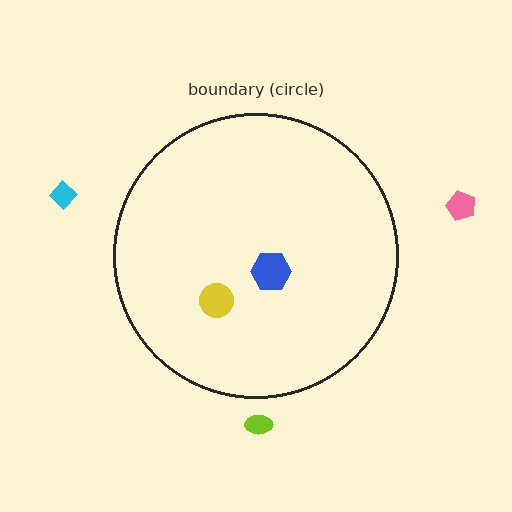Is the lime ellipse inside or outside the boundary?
Outside.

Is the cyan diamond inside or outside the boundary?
Outside.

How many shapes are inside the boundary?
2 inside, 3 outside.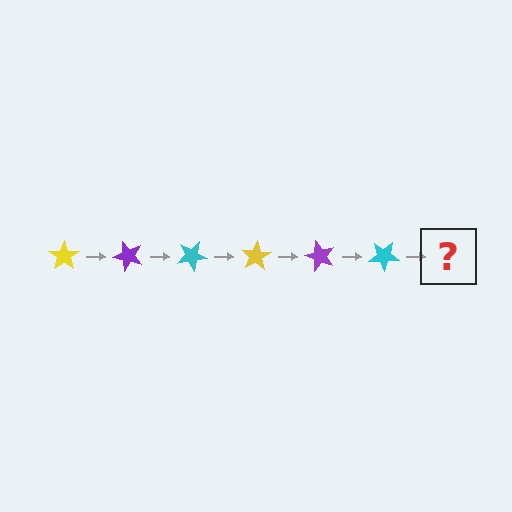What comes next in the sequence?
The next element should be a yellow star, rotated 300 degrees from the start.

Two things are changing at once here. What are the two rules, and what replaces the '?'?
The two rules are that it rotates 50 degrees each step and the color cycles through yellow, purple, and cyan. The '?' should be a yellow star, rotated 300 degrees from the start.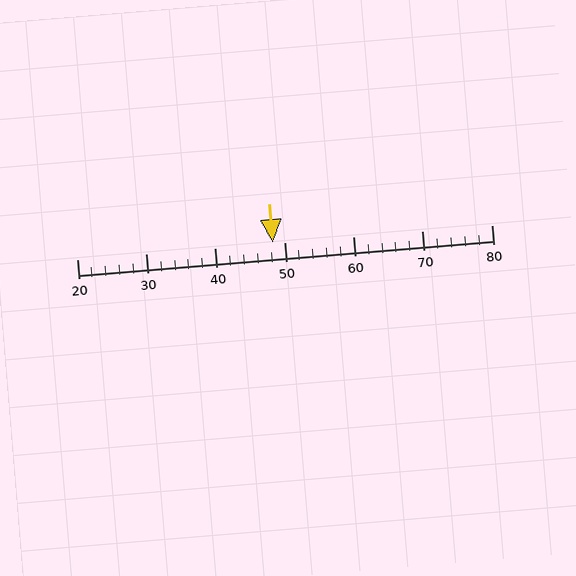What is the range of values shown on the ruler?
The ruler shows values from 20 to 80.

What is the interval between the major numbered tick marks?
The major tick marks are spaced 10 units apart.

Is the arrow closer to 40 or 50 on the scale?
The arrow is closer to 50.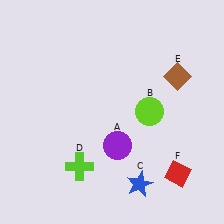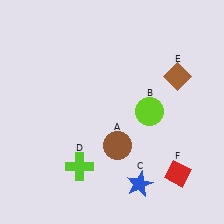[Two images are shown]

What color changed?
The circle (A) changed from purple in Image 1 to brown in Image 2.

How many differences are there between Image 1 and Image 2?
There is 1 difference between the two images.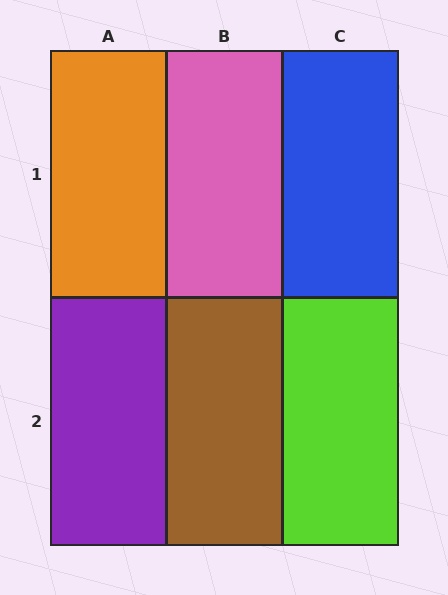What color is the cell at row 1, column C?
Blue.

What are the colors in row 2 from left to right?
Purple, brown, lime.